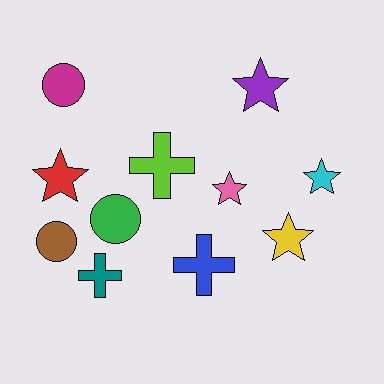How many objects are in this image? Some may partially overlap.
There are 11 objects.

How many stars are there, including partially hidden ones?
There are 5 stars.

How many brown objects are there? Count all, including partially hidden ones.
There is 1 brown object.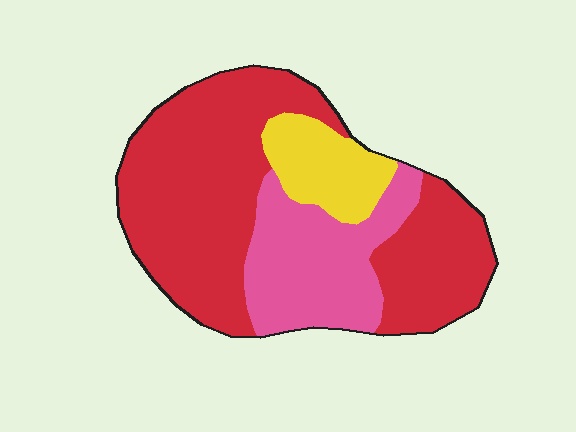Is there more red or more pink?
Red.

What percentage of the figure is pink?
Pink takes up between a quarter and a half of the figure.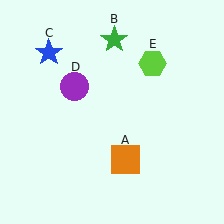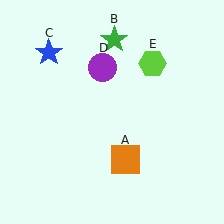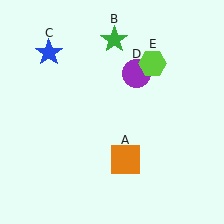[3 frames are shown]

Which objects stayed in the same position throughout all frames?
Orange square (object A) and green star (object B) and blue star (object C) and lime hexagon (object E) remained stationary.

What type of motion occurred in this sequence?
The purple circle (object D) rotated clockwise around the center of the scene.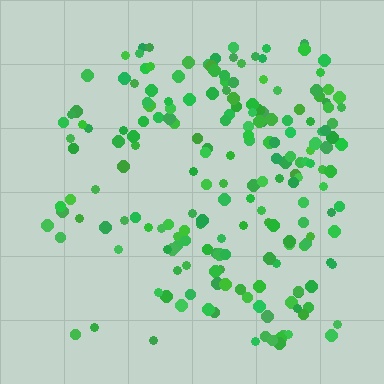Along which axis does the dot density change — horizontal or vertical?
Horizontal.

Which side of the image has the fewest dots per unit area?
The left.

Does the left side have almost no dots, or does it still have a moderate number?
Still a moderate number, just noticeably fewer than the right.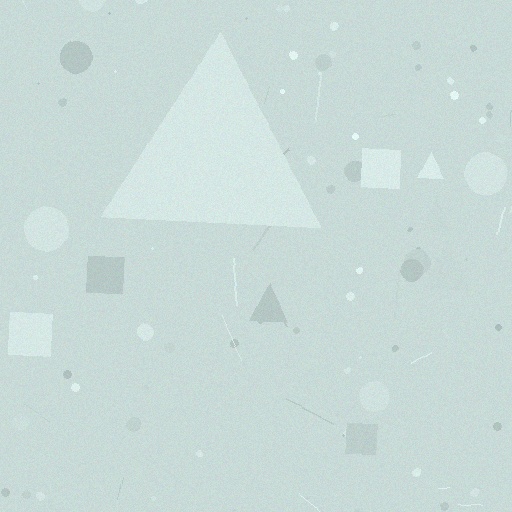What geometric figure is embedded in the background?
A triangle is embedded in the background.